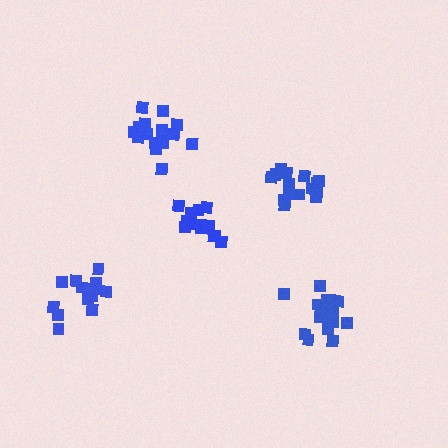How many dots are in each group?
Group 1: 15 dots, Group 2: 16 dots, Group 3: 14 dots, Group 4: 15 dots, Group 5: 19 dots (79 total).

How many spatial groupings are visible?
There are 5 spatial groupings.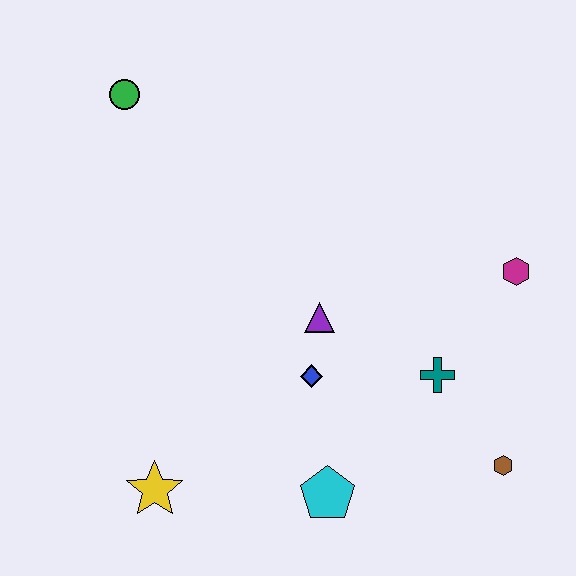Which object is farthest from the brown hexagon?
The green circle is farthest from the brown hexagon.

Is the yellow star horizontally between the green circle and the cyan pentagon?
Yes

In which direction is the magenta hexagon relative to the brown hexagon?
The magenta hexagon is above the brown hexagon.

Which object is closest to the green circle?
The purple triangle is closest to the green circle.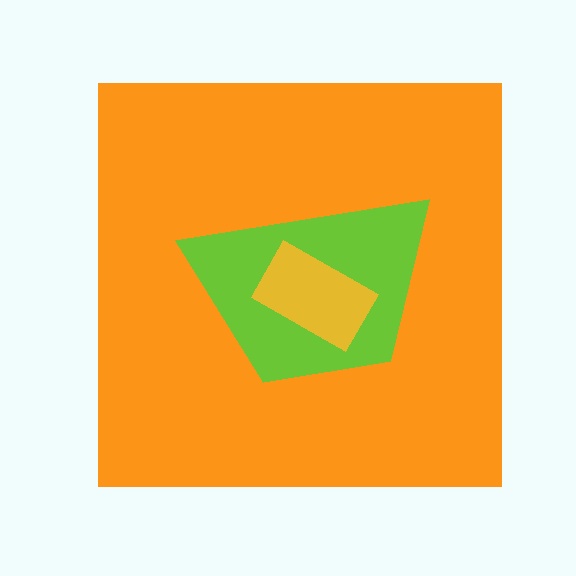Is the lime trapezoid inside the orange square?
Yes.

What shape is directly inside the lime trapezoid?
The yellow rectangle.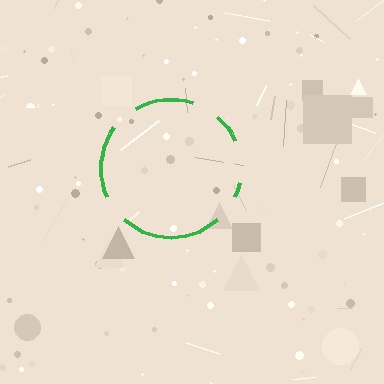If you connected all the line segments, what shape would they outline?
They would outline a circle.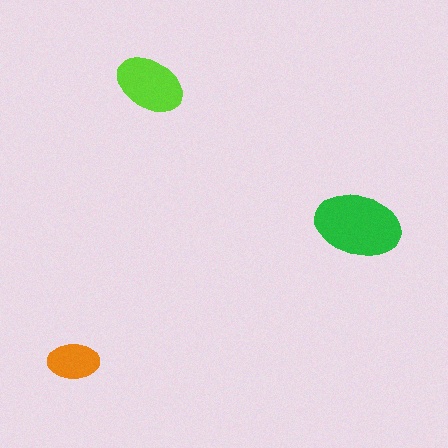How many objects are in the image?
There are 3 objects in the image.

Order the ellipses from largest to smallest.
the green one, the lime one, the orange one.